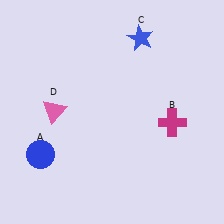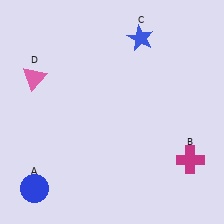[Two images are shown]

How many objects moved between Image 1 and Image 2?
3 objects moved between the two images.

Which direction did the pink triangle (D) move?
The pink triangle (D) moved up.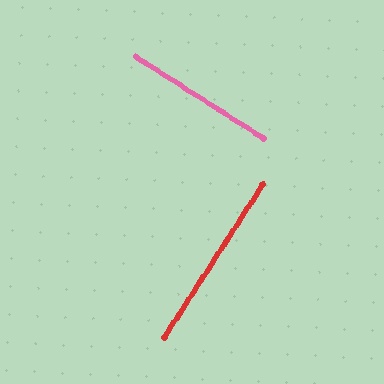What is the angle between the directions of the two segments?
Approximately 90 degrees.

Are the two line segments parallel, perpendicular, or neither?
Perpendicular — they meet at approximately 90°.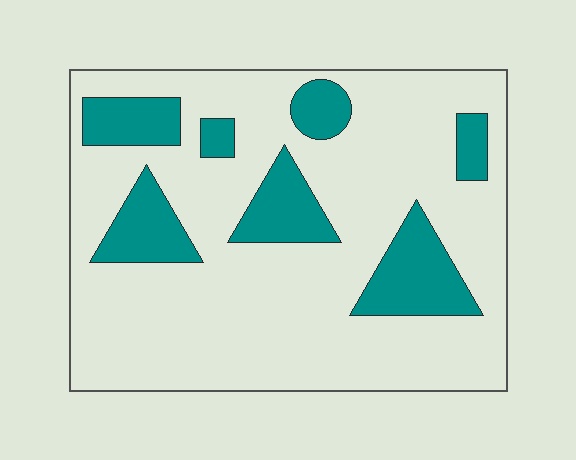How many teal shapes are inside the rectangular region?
7.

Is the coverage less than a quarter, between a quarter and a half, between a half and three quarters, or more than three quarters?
Less than a quarter.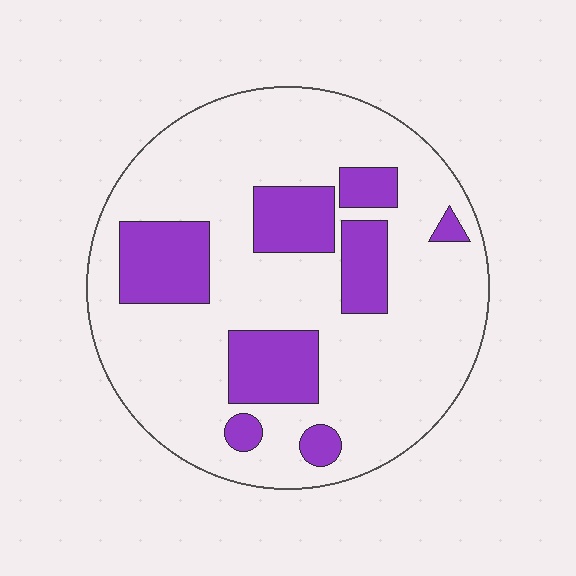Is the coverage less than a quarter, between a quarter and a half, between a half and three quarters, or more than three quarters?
Less than a quarter.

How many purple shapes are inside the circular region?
8.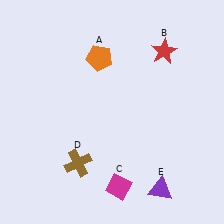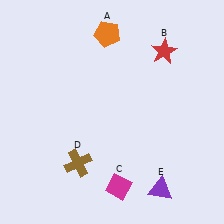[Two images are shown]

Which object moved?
The orange pentagon (A) moved up.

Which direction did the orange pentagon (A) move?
The orange pentagon (A) moved up.